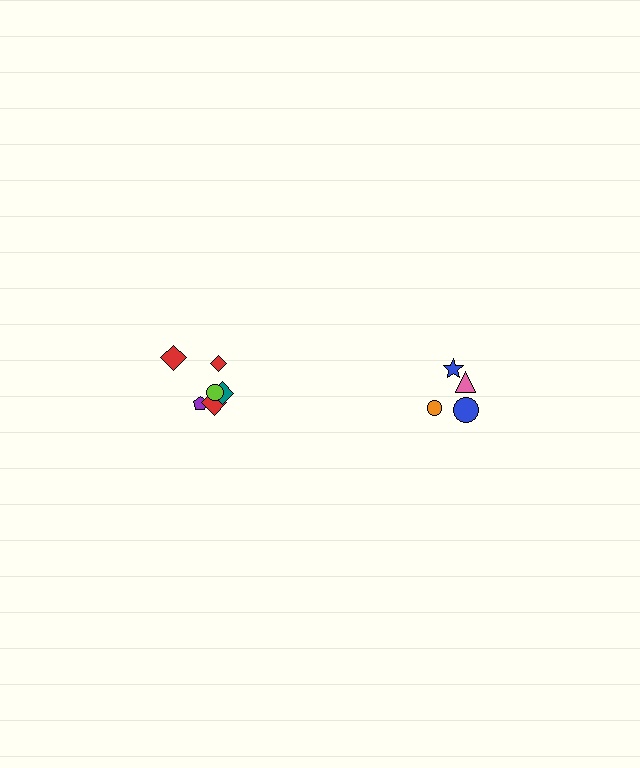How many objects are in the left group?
There are 6 objects.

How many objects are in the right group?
There are 4 objects.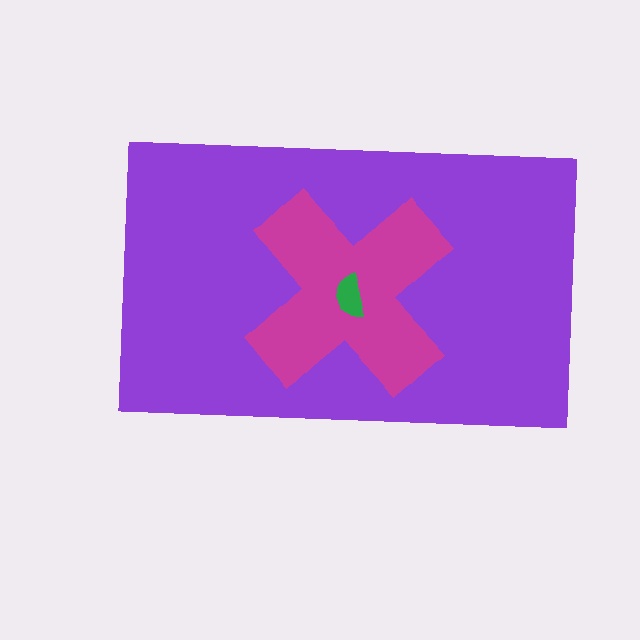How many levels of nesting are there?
3.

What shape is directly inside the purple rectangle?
The magenta cross.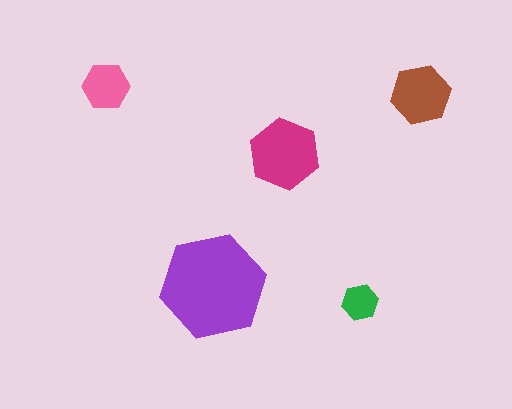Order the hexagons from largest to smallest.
the purple one, the magenta one, the brown one, the pink one, the green one.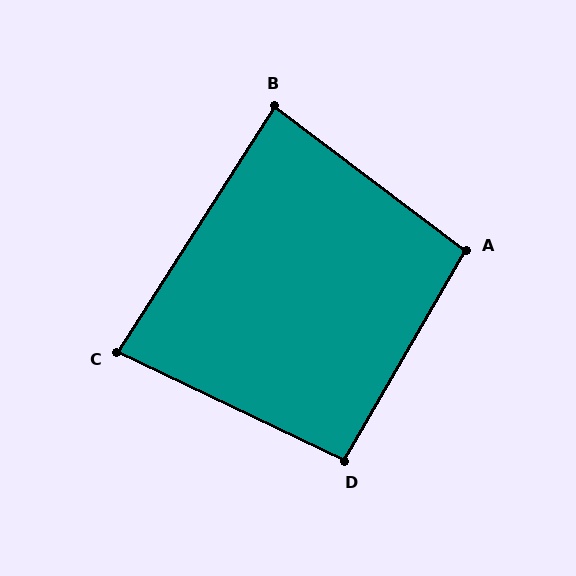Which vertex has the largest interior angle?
A, at approximately 97 degrees.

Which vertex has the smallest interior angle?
C, at approximately 83 degrees.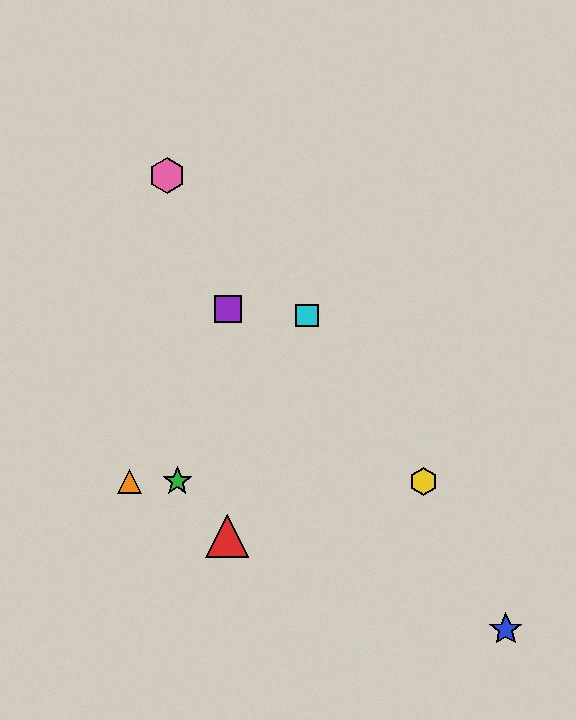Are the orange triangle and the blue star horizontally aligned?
No, the orange triangle is at y≈481 and the blue star is at y≈630.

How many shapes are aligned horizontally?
3 shapes (the green star, the yellow hexagon, the orange triangle) are aligned horizontally.